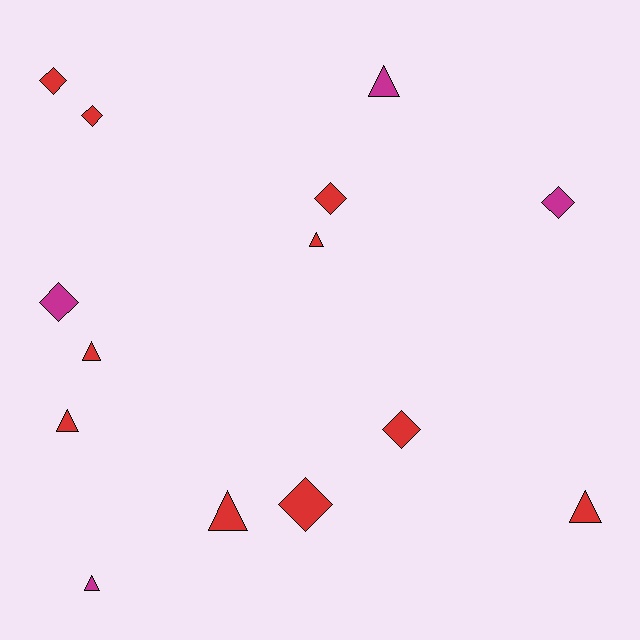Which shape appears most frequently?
Diamond, with 7 objects.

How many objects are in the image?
There are 14 objects.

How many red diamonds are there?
There are 5 red diamonds.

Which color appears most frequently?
Red, with 10 objects.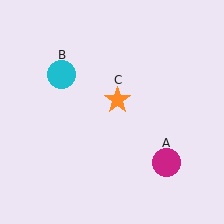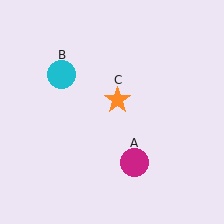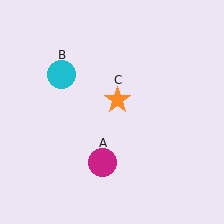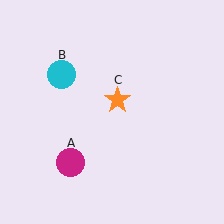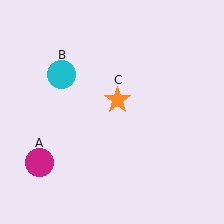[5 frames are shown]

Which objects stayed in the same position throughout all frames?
Cyan circle (object B) and orange star (object C) remained stationary.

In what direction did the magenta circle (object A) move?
The magenta circle (object A) moved left.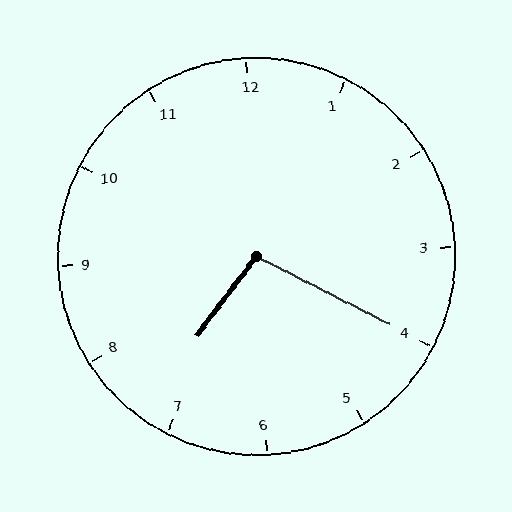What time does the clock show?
7:20.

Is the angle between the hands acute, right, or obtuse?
It is obtuse.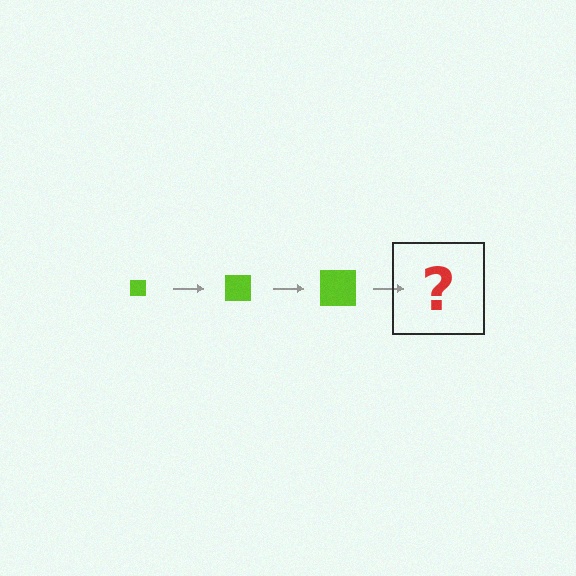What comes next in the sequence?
The next element should be a lime square, larger than the previous one.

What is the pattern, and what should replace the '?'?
The pattern is that the square gets progressively larger each step. The '?' should be a lime square, larger than the previous one.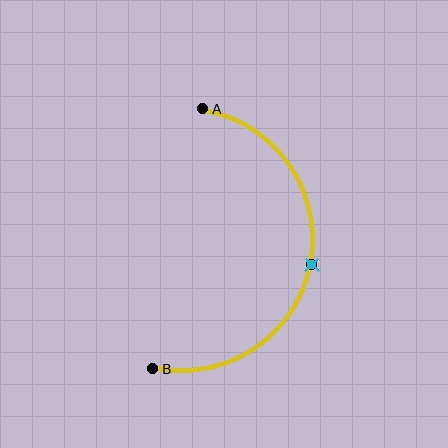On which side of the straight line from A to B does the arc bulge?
The arc bulges to the right of the straight line connecting A and B.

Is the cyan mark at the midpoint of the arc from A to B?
Yes. The cyan mark lies on the arc at equal arc-length from both A and B — it is the arc midpoint.